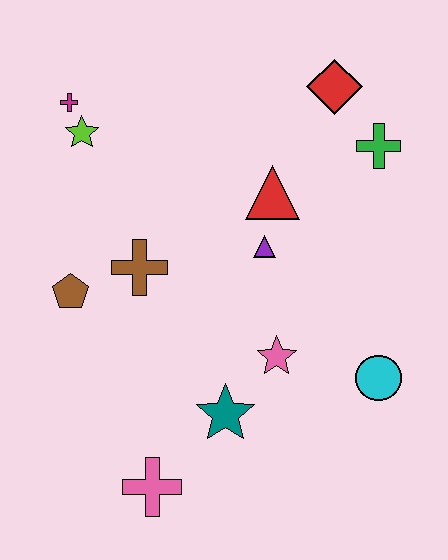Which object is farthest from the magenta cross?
The cyan circle is farthest from the magenta cross.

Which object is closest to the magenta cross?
The lime star is closest to the magenta cross.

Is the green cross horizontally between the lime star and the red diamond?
No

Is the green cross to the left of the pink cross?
No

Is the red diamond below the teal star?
No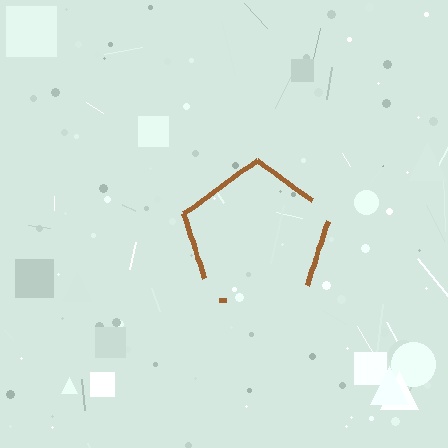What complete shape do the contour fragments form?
The contour fragments form a pentagon.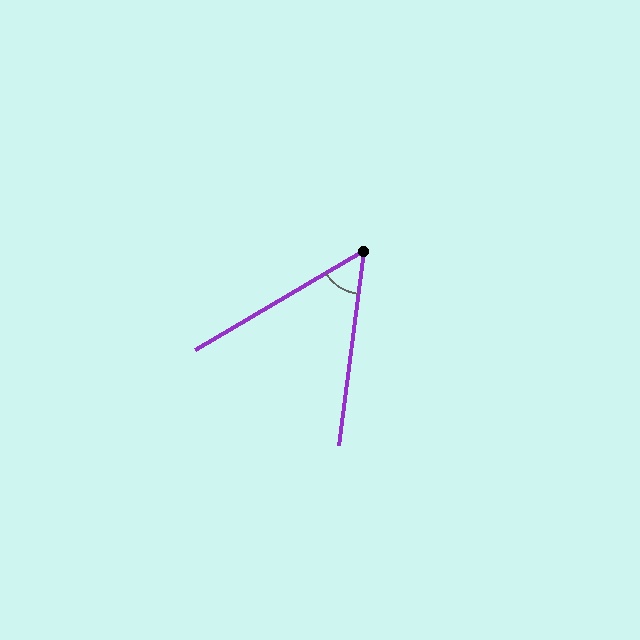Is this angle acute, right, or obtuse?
It is acute.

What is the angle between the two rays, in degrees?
Approximately 52 degrees.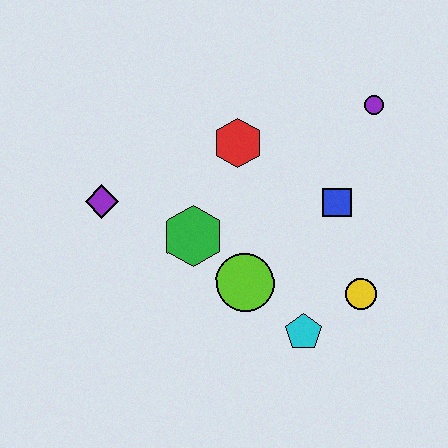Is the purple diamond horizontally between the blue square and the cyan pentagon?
No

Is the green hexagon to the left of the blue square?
Yes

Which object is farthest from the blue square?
The purple diamond is farthest from the blue square.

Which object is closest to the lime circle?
The green hexagon is closest to the lime circle.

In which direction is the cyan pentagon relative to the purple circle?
The cyan pentagon is below the purple circle.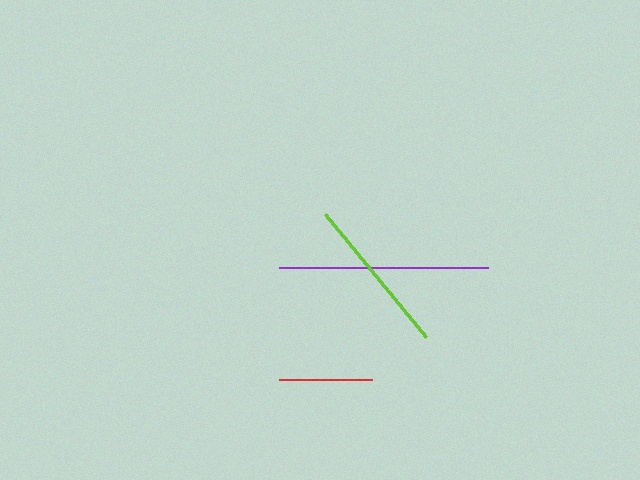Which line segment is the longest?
The purple line is the longest at approximately 209 pixels.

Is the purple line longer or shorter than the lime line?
The purple line is longer than the lime line.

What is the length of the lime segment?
The lime segment is approximately 159 pixels long.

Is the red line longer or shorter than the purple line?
The purple line is longer than the red line.